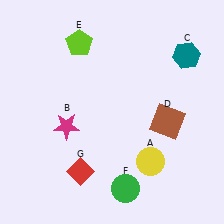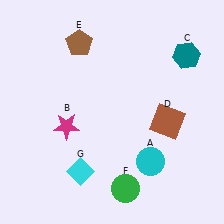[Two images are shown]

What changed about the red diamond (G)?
In Image 1, G is red. In Image 2, it changed to cyan.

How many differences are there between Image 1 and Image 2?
There are 3 differences between the two images.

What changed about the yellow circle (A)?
In Image 1, A is yellow. In Image 2, it changed to cyan.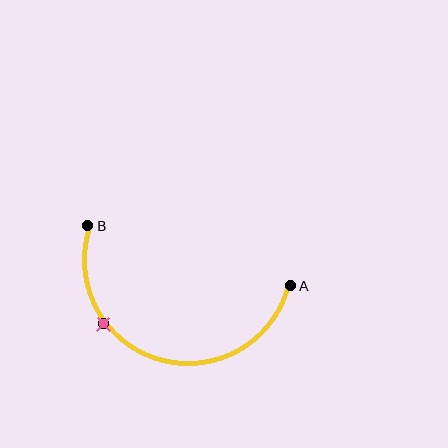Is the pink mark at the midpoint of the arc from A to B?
No. The pink mark lies on the arc but is closer to endpoint B. The arc midpoint would be at the point on the curve equidistant along the arc from both A and B.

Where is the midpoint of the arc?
The arc midpoint is the point on the curve farthest from the straight line joining A and B. It sits below that line.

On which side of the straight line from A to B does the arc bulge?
The arc bulges below the straight line connecting A and B.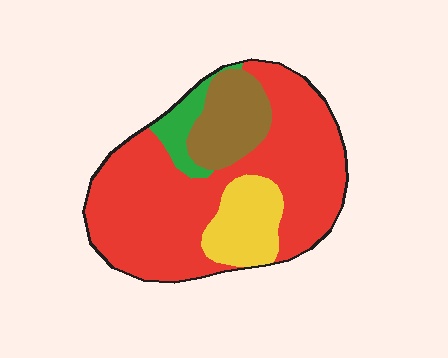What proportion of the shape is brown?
Brown covers 14% of the shape.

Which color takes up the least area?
Green, at roughly 5%.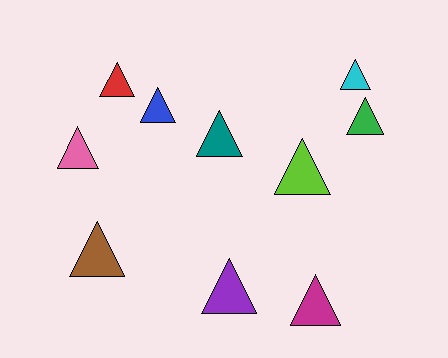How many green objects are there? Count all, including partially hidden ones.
There is 1 green object.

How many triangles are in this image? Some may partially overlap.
There are 10 triangles.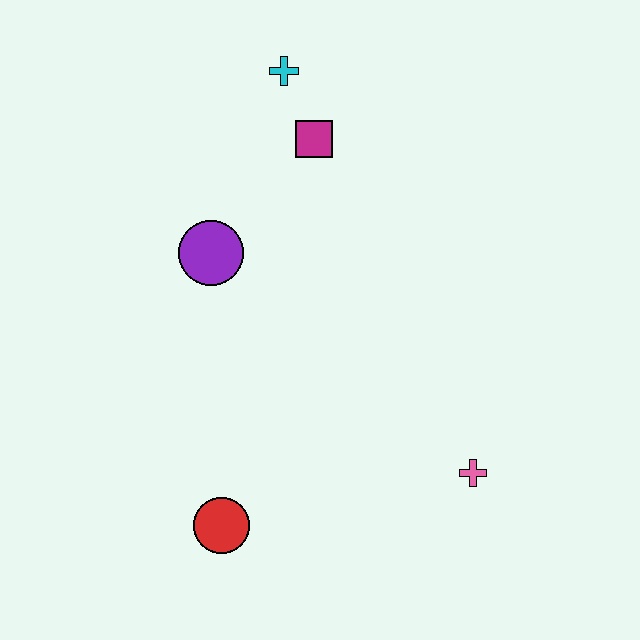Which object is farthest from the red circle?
The cyan cross is farthest from the red circle.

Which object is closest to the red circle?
The pink cross is closest to the red circle.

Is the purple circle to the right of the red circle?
No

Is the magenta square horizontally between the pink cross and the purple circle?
Yes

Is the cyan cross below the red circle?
No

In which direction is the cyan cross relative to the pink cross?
The cyan cross is above the pink cross.